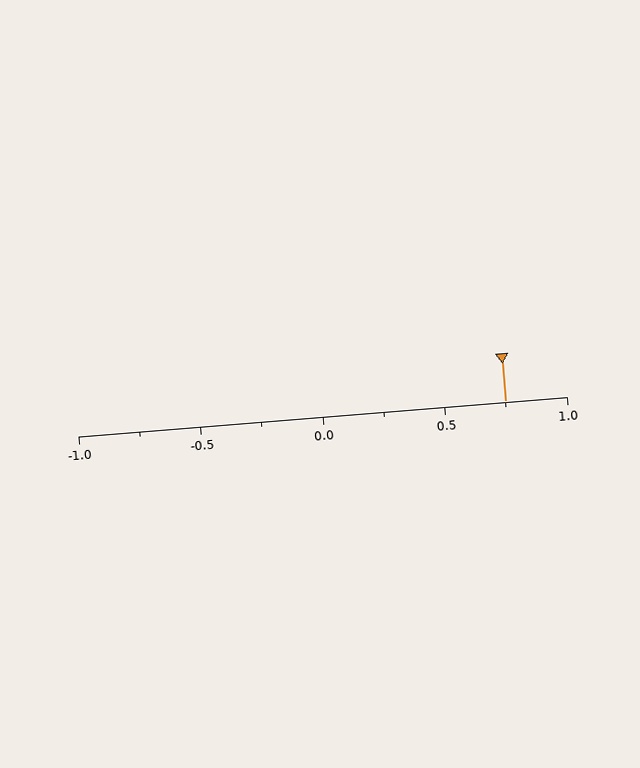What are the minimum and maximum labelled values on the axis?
The axis runs from -1.0 to 1.0.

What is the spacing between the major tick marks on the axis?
The major ticks are spaced 0.5 apart.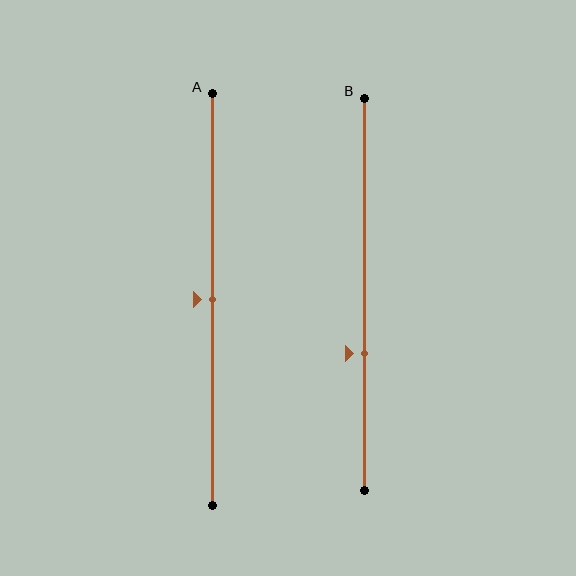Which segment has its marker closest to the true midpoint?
Segment A has its marker closest to the true midpoint.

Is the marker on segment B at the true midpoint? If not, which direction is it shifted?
No, the marker on segment B is shifted downward by about 15% of the segment length.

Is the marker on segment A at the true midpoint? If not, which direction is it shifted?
Yes, the marker on segment A is at the true midpoint.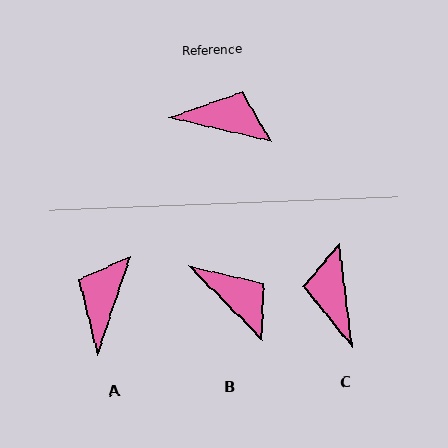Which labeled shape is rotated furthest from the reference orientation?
C, about 110 degrees away.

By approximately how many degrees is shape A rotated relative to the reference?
Approximately 84 degrees counter-clockwise.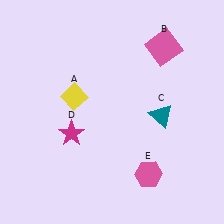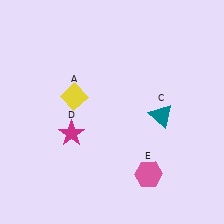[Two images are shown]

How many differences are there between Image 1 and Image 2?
There is 1 difference between the two images.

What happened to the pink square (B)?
The pink square (B) was removed in Image 2. It was in the top-right area of Image 1.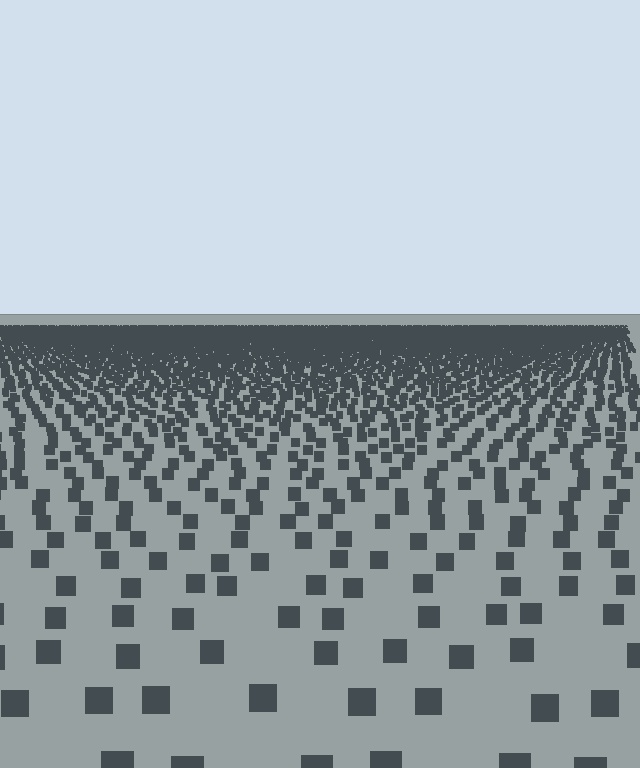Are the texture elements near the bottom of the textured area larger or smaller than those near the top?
Larger. Near the bottom, elements are closer to the viewer and appear at a bigger on-screen size.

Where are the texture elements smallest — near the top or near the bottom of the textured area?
Near the top.